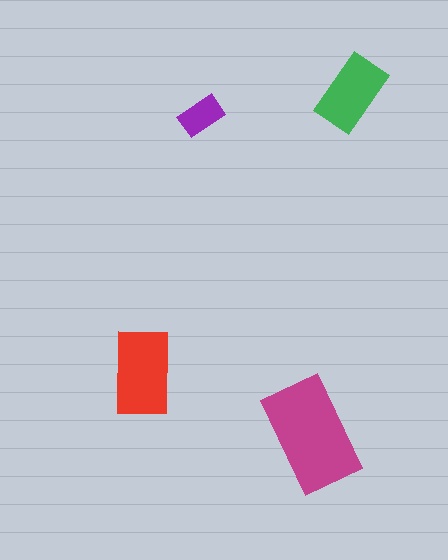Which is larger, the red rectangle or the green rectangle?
The red one.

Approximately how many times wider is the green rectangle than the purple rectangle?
About 1.5 times wider.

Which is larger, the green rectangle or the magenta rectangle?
The magenta one.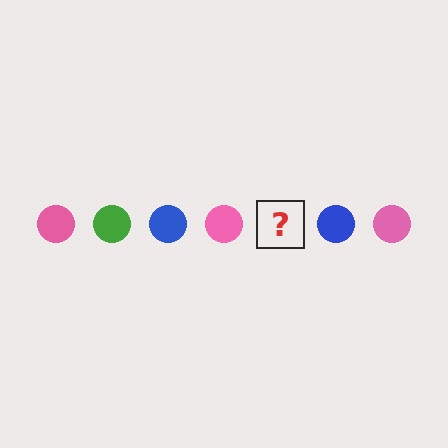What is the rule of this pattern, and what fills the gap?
The rule is that the pattern cycles through pink, green, blue circles. The gap should be filled with a green circle.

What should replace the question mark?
The question mark should be replaced with a green circle.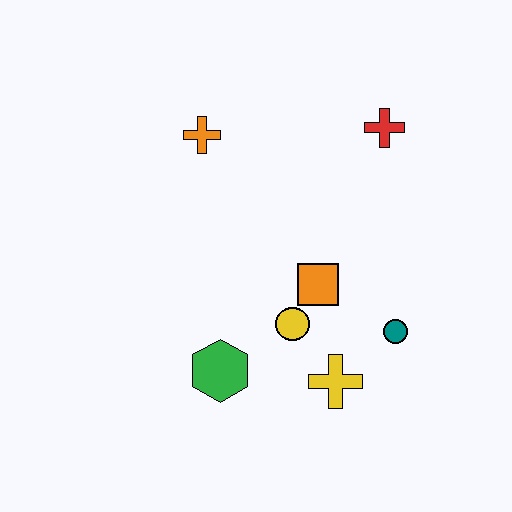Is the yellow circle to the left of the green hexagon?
No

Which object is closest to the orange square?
The yellow circle is closest to the orange square.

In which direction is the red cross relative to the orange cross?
The red cross is to the right of the orange cross.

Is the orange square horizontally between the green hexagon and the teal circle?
Yes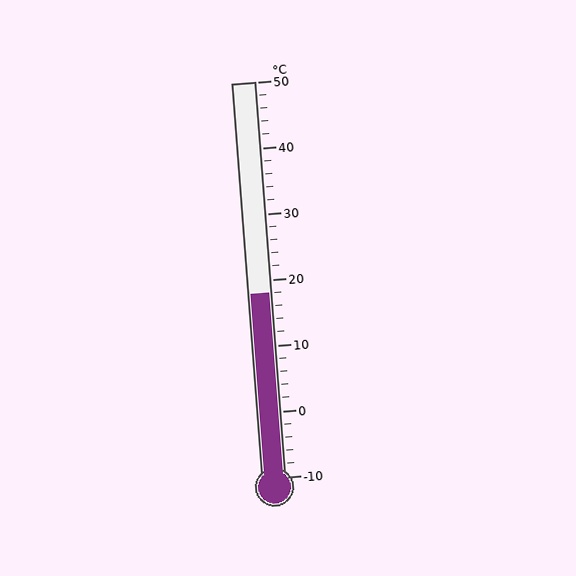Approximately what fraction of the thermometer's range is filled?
The thermometer is filled to approximately 45% of its range.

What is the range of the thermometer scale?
The thermometer scale ranges from -10°C to 50°C.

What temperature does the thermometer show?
The thermometer shows approximately 18°C.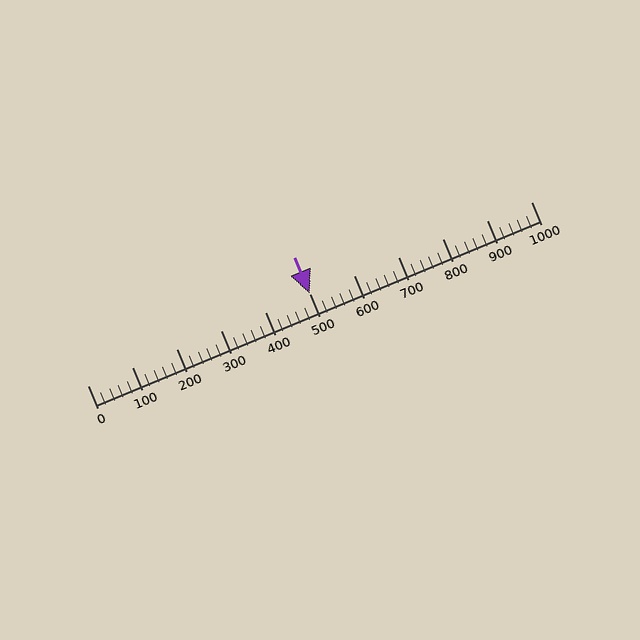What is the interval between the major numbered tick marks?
The major tick marks are spaced 100 units apart.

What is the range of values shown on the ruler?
The ruler shows values from 0 to 1000.